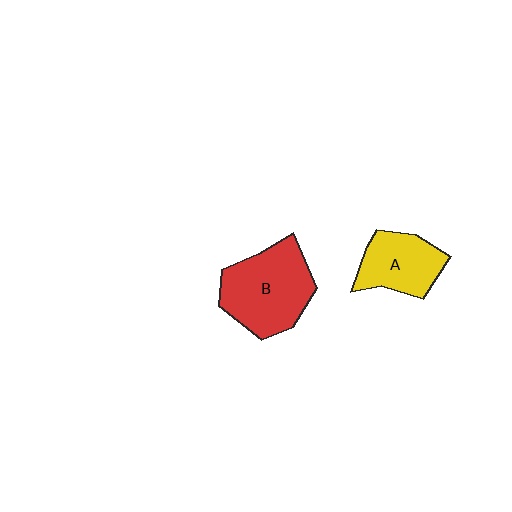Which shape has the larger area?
Shape B (red).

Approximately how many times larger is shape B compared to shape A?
Approximately 1.5 times.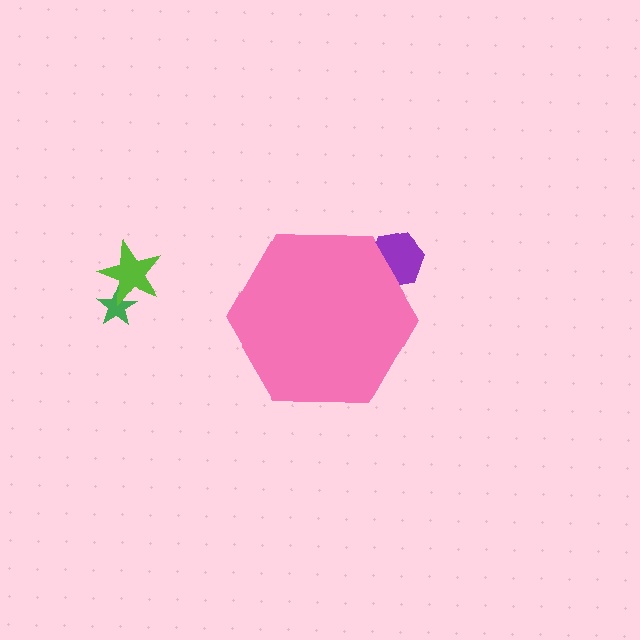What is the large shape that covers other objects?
A pink hexagon.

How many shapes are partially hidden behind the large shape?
1 shape is partially hidden.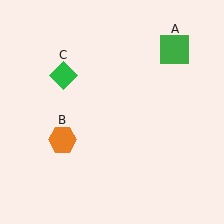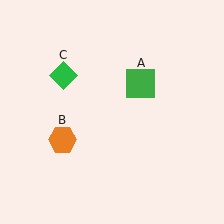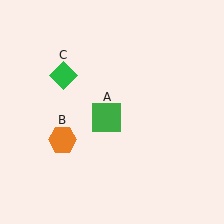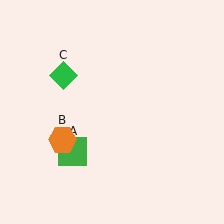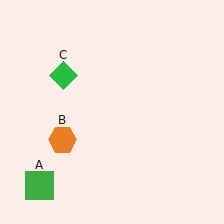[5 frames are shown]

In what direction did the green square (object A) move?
The green square (object A) moved down and to the left.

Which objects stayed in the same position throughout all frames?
Orange hexagon (object B) and green diamond (object C) remained stationary.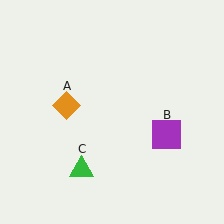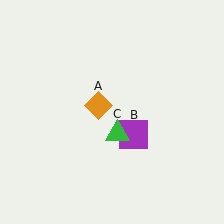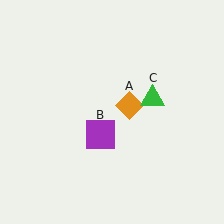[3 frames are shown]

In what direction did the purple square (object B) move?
The purple square (object B) moved left.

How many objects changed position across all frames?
3 objects changed position: orange diamond (object A), purple square (object B), green triangle (object C).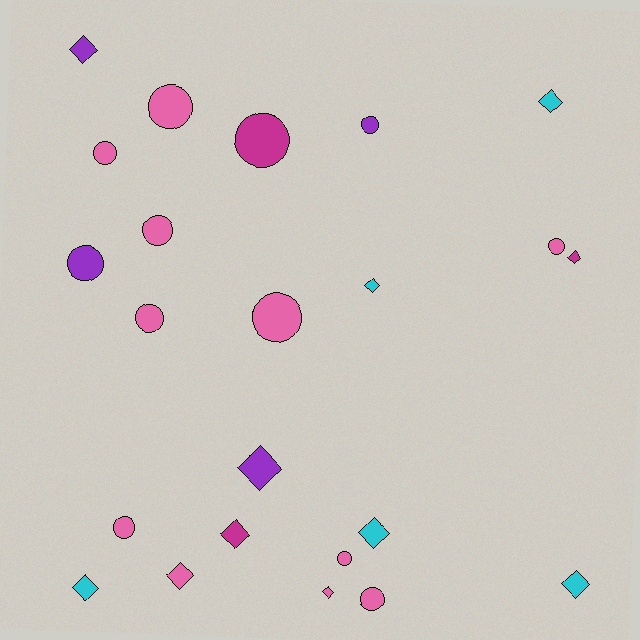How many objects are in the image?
There are 23 objects.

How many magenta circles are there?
There is 1 magenta circle.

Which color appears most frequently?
Pink, with 11 objects.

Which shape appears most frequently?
Circle, with 12 objects.